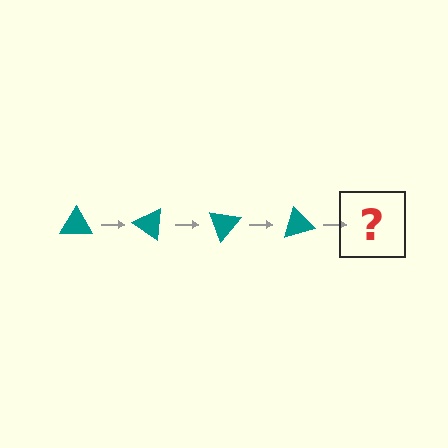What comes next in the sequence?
The next element should be a teal triangle rotated 140 degrees.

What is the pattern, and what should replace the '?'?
The pattern is that the triangle rotates 35 degrees each step. The '?' should be a teal triangle rotated 140 degrees.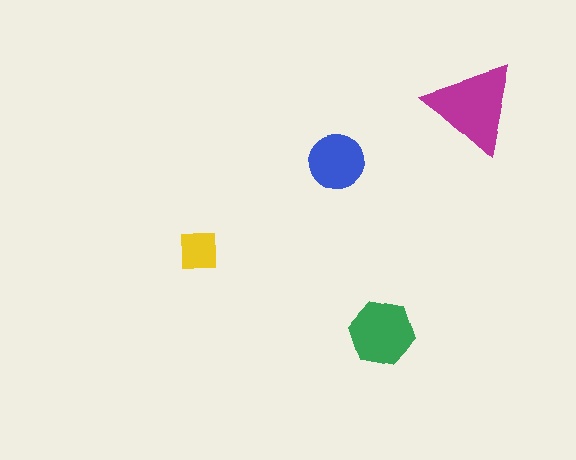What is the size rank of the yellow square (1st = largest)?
4th.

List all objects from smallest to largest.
The yellow square, the blue circle, the green hexagon, the magenta triangle.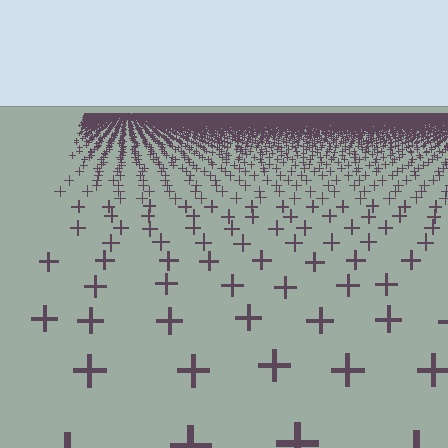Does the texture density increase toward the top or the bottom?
Density increases toward the top.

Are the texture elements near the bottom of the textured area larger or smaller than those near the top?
Larger. Near the bottom, elements are closer to the viewer and appear at a bigger on-screen size.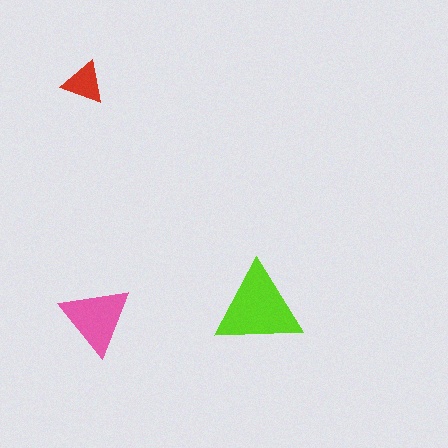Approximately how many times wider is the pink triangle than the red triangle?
About 1.5 times wider.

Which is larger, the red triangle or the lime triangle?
The lime one.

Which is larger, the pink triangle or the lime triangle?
The lime one.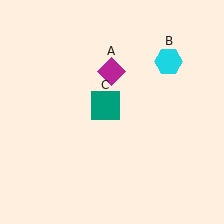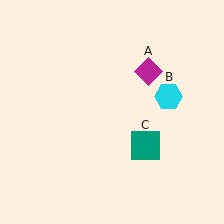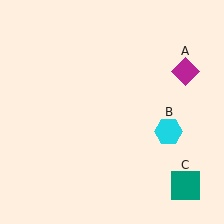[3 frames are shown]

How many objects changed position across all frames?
3 objects changed position: magenta diamond (object A), cyan hexagon (object B), teal square (object C).